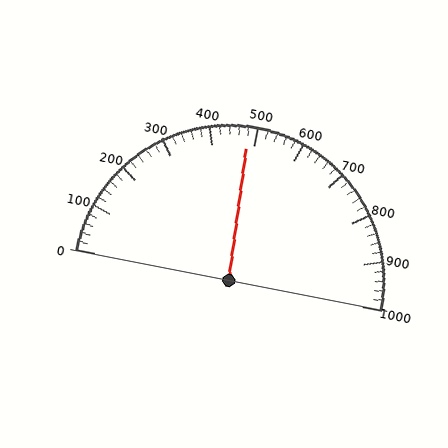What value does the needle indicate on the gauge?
The needle indicates approximately 480.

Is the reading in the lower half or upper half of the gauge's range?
The reading is in the lower half of the range (0 to 1000).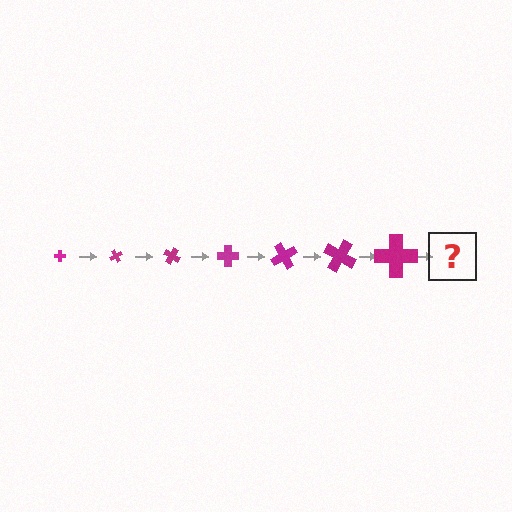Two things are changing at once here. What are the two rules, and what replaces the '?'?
The two rules are that the cross grows larger each step and it rotates 60 degrees each step. The '?' should be a cross, larger than the previous one and rotated 420 degrees from the start.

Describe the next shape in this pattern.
It should be a cross, larger than the previous one and rotated 420 degrees from the start.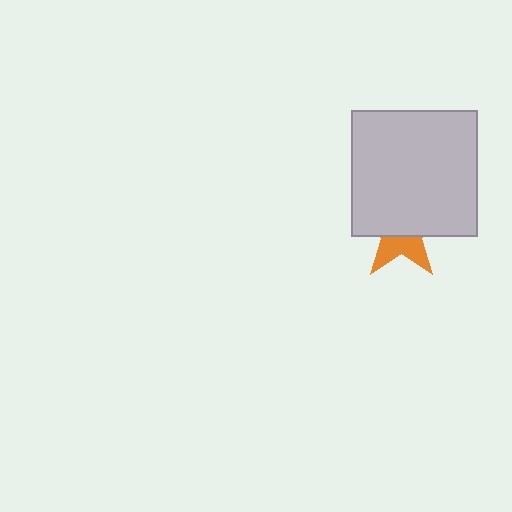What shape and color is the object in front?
The object in front is a light gray square.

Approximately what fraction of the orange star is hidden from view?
Roughly 62% of the orange star is hidden behind the light gray square.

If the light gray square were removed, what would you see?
You would see the complete orange star.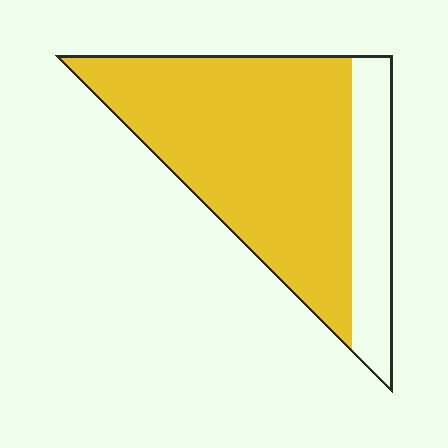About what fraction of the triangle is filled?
About three quarters (3/4).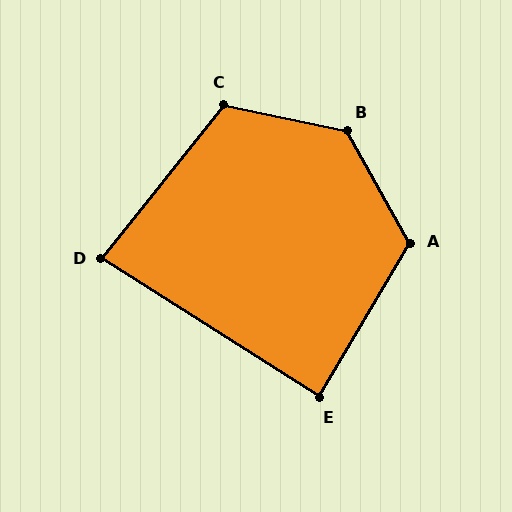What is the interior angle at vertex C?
Approximately 116 degrees (obtuse).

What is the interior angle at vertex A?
Approximately 120 degrees (obtuse).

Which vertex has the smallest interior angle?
D, at approximately 84 degrees.